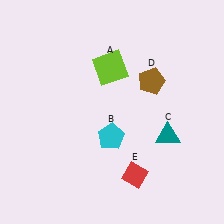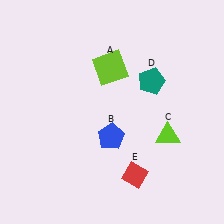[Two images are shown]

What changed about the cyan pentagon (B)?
In Image 1, B is cyan. In Image 2, it changed to blue.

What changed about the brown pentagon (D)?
In Image 1, D is brown. In Image 2, it changed to teal.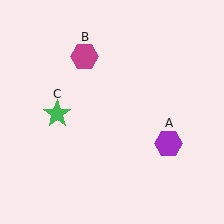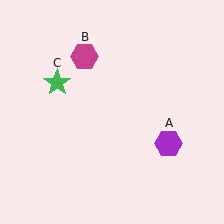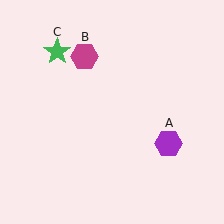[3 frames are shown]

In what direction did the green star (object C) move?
The green star (object C) moved up.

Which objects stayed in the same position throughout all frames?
Purple hexagon (object A) and magenta hexagon (object B) remained stationary.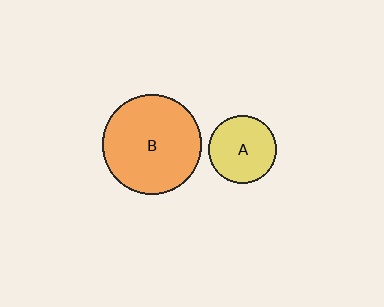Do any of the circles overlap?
No, none of the circles overlap.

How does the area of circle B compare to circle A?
Approximately 2.1 times.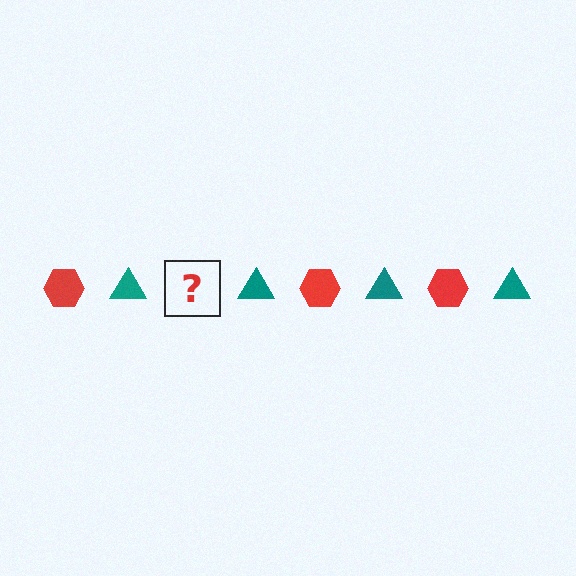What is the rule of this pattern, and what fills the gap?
The rule is that the pattern alternates between red hexagon and teal triangle. The gap should be filled with a red hexagon.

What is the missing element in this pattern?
The missing element is a red hexagon.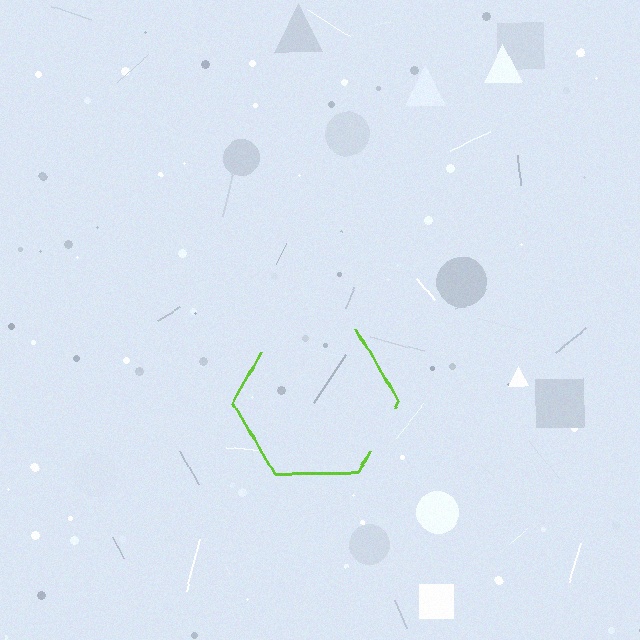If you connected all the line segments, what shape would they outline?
They would outline a hexagon.